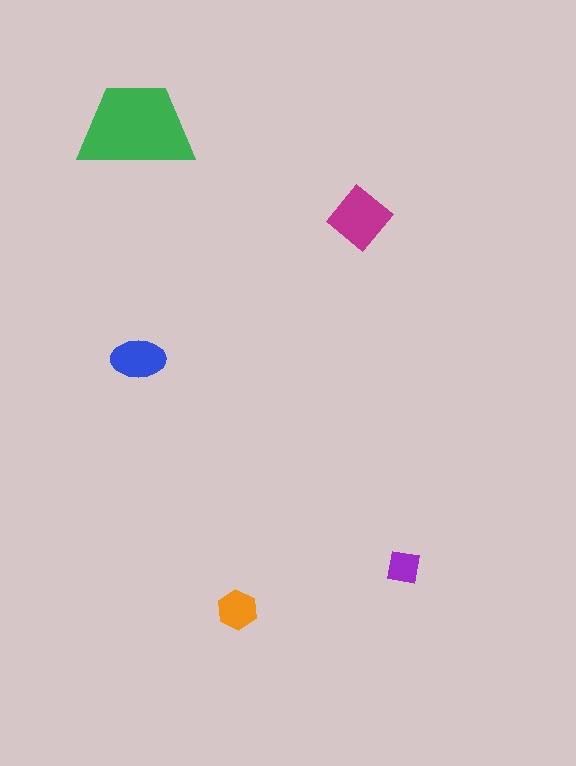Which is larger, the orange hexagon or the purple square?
The orange hexagon.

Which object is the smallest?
The purple square.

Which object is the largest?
The green trapezoid.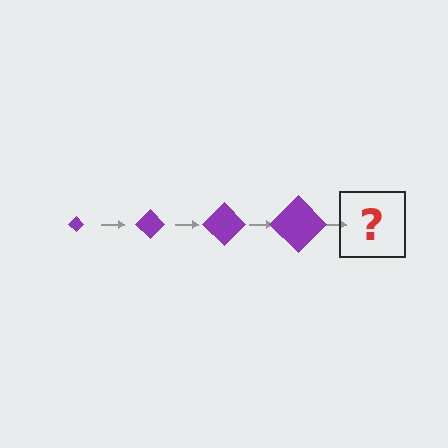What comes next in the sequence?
The next element should be a purple diamond, larger than the previous one.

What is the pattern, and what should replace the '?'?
The pattern is that the diamond gets progressively larger each step. The '?' should be a purple diamond, larger than the previous one.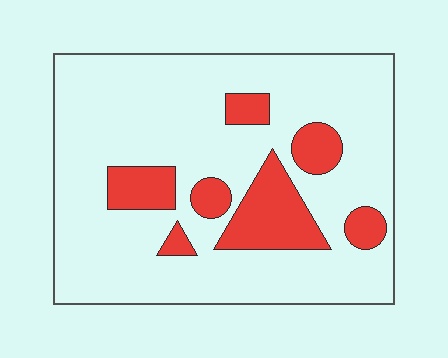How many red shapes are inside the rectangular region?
7.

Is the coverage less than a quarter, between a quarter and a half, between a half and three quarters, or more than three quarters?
Less than a quarter.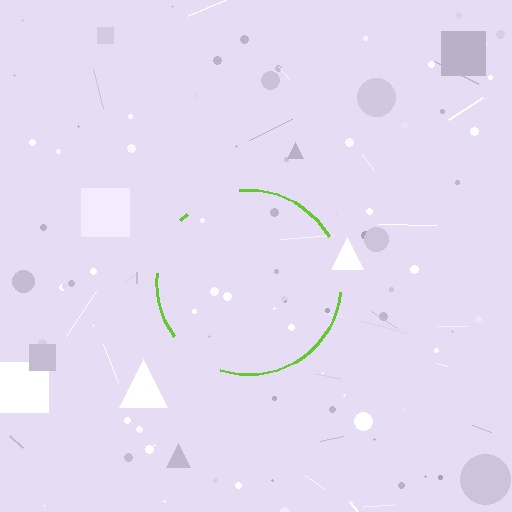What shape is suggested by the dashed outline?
The dashed outline suggests a circle.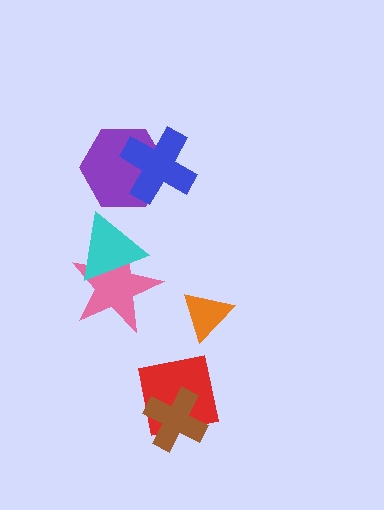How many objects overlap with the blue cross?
1 object overlaps with the blue cross.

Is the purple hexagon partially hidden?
Yes, it is partially covered by another shape.